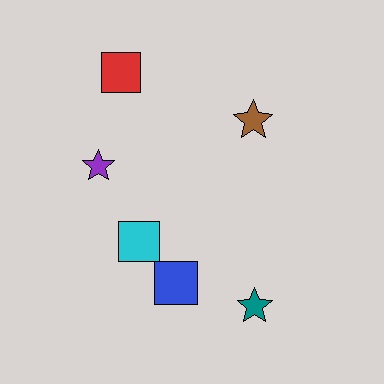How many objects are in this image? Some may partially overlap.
There are 6 objects.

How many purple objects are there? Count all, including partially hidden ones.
There is 1 purple object.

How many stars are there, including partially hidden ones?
There are 3 stars.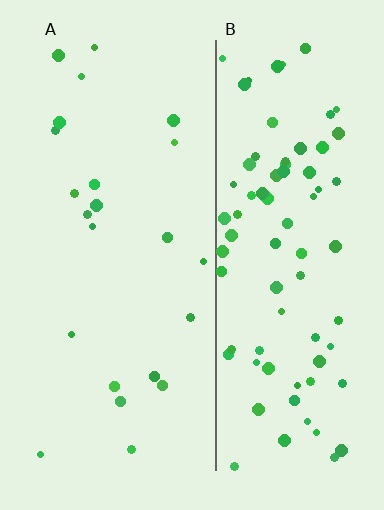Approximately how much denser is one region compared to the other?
Approximately 3.7× — region B over region A.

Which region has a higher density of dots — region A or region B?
B (the right).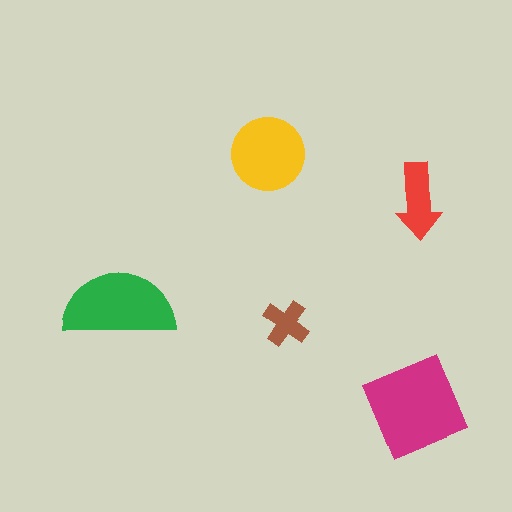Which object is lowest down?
The magenta diamond is bottommost.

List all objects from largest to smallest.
The magenta diamond, the green semicircle, the yellow circle, the red arrow, the brown cross.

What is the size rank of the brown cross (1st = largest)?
5th.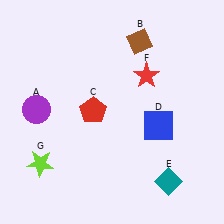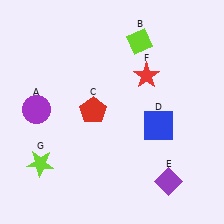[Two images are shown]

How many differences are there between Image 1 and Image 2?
There are 2 differences between the two images.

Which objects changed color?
B changed from brown to lime. E changed from teal to purple.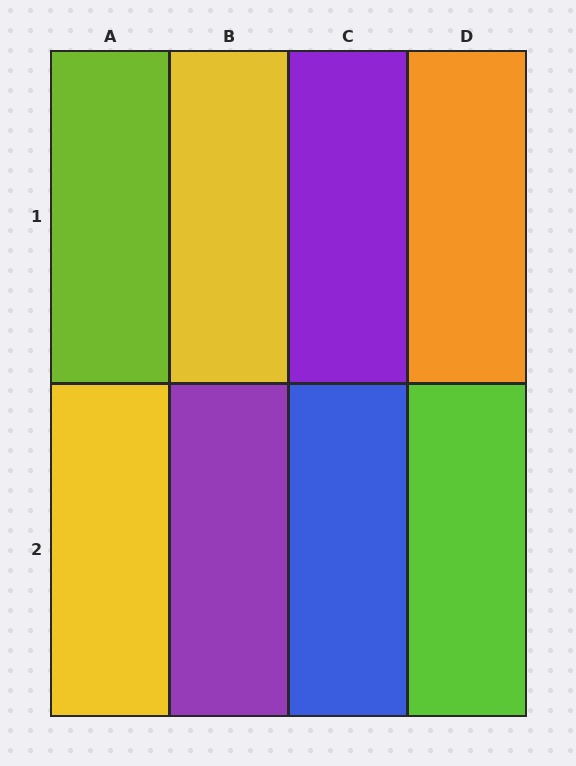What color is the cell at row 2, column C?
Blue.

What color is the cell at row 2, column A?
Yellow.